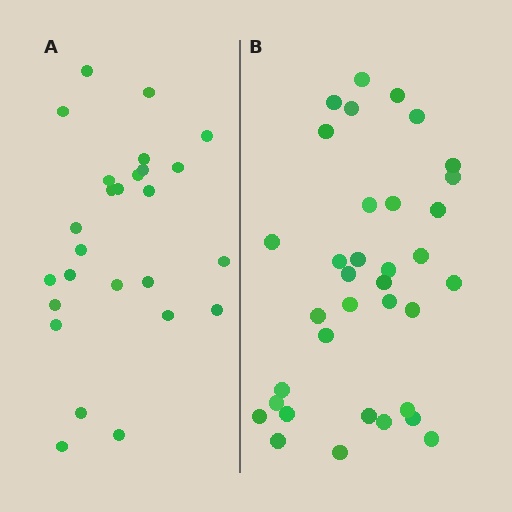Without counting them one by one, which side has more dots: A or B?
Region B (the right region) has more dots.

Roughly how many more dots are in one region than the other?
Region B has roughly 8 or so more dots than region A.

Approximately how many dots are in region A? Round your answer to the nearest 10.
About 30 dots. (The exact count is 26, which rounds to 30.)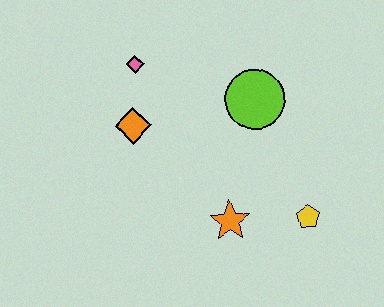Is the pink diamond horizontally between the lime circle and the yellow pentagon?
No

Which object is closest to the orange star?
The yellow pentagon is closest to the orange star.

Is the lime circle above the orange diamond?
Yes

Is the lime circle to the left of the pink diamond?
No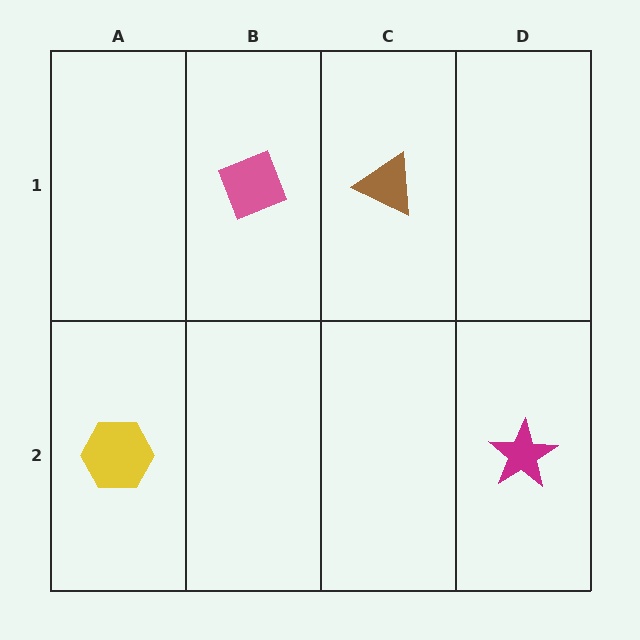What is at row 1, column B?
A pink diamond.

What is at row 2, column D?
A magenta star.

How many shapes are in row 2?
2 shapes.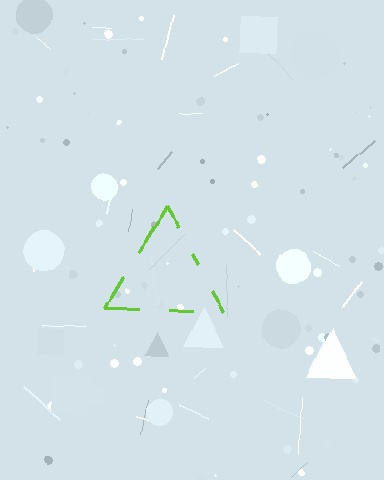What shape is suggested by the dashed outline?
The dashed outline suggests a triangle.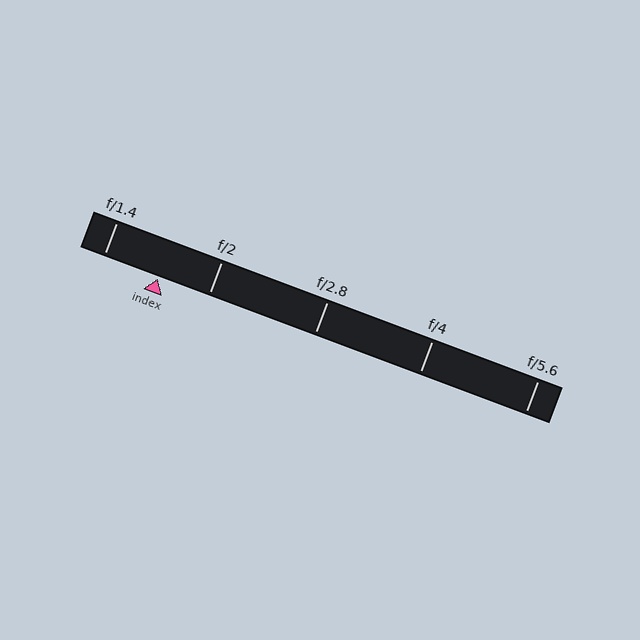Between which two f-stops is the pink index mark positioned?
The index mark is between f/1.4 and f/2.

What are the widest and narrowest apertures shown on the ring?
The widest aperture shown is f/1.4 and the narrowest is f/5.6.